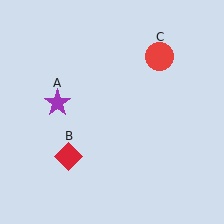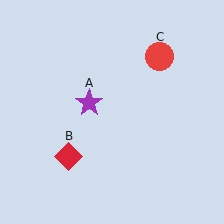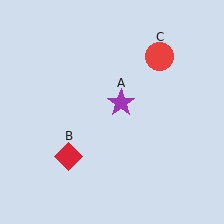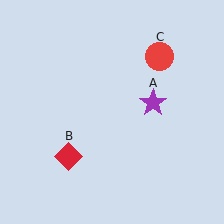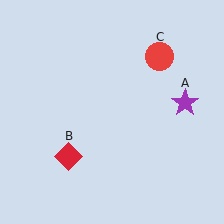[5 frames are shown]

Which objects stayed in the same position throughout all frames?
Red diamond (object B) and red circle (object C) remained stationary.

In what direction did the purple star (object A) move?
The purple star (object A) moved right.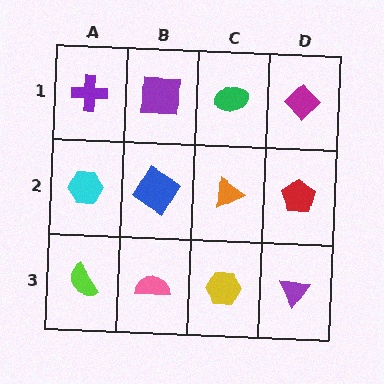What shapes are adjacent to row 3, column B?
A blue diamond (row 2, column B), a lime semicircle (row 3, column A), a yellow hexagon (row 3, column C).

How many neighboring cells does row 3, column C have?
3.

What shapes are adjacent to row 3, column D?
A red pentagon (row 2, column D), a yellow hexagon (row 3, column C).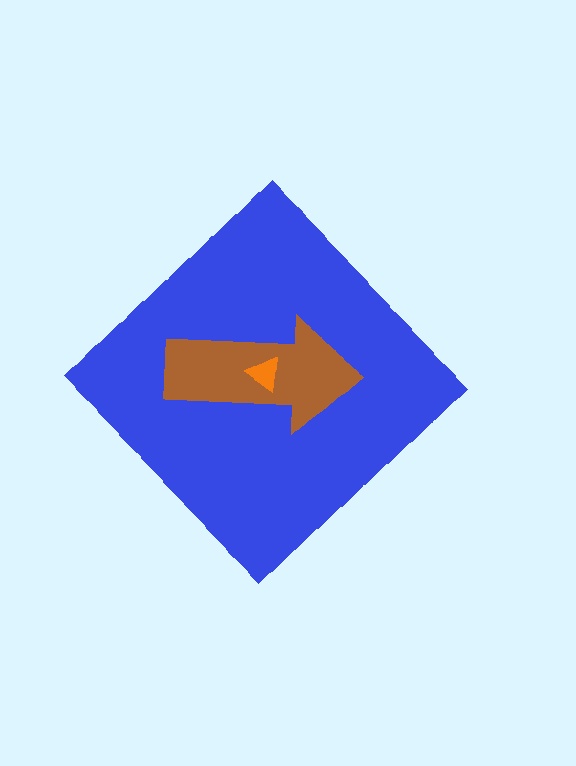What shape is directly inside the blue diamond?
The brown arrow.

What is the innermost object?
The orange triangle.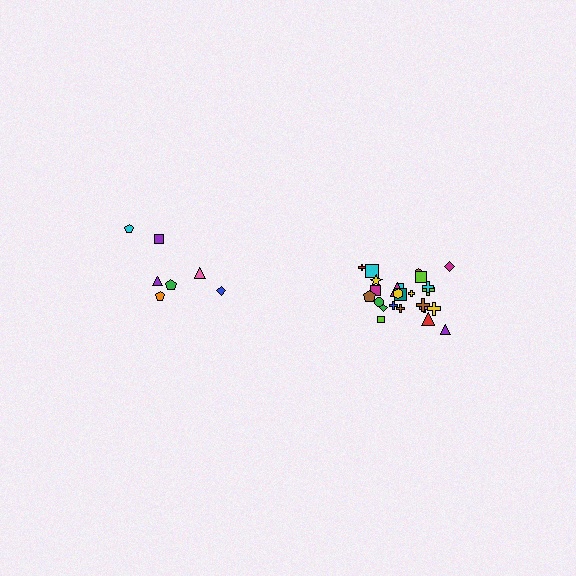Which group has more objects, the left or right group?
The right group.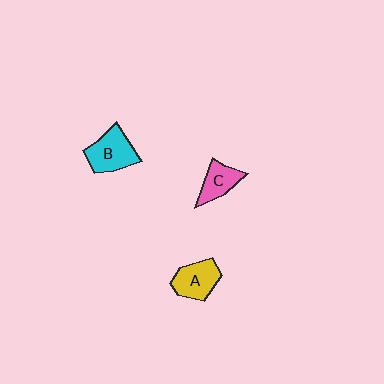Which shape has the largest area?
Shape B (cyan).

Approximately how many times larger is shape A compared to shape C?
Approximately 1.3 times.